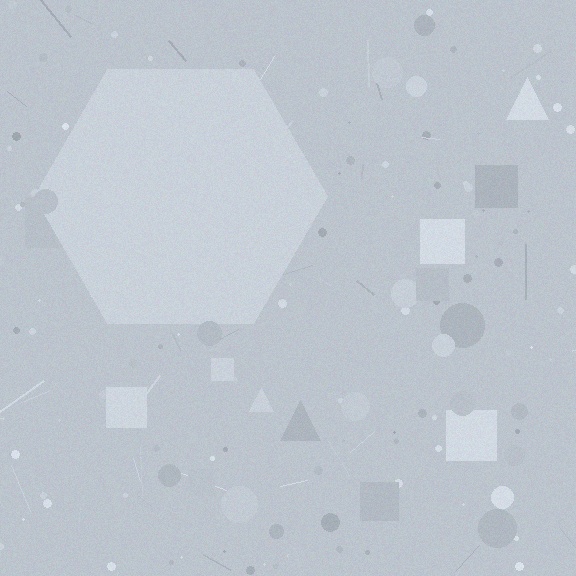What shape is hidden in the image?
A hexagon is hidden in the image.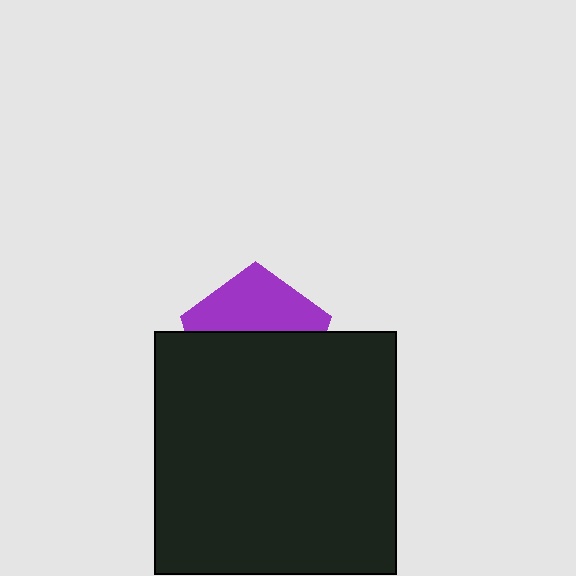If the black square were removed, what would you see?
You would see the complete purple pentagon.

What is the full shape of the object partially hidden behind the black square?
The partially hidden object is a purple pentagon.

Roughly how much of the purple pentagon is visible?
A small part of it is visible (roughly 42%).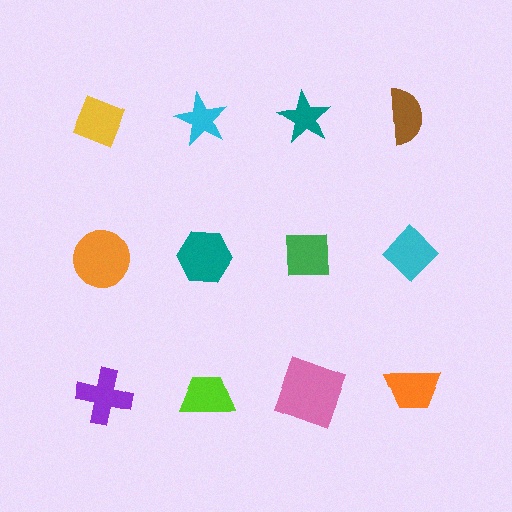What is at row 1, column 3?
A teal star.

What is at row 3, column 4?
An orange trapezoid.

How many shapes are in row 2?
4 shapes.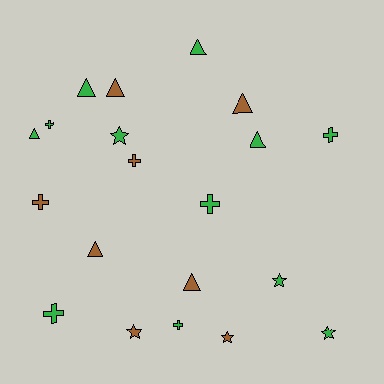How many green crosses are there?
There are 5 green crosses.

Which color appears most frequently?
Green, with 12 objects.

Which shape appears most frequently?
Triangle, with 8 objects.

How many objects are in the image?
There are 20 objects.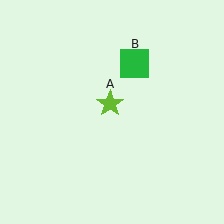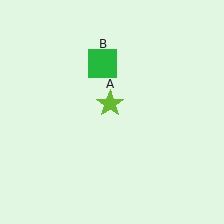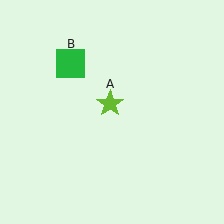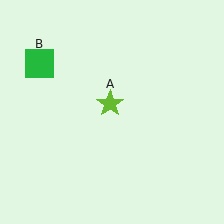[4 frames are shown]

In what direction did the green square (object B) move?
The green square (object B) moved left.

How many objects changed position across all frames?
1 object changed position: green square (object B).